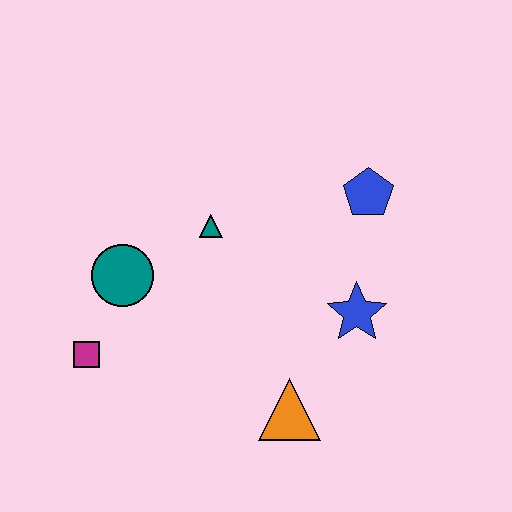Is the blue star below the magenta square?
No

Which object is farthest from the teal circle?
The blue pentagon is farthest from the teal circle.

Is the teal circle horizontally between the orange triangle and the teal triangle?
No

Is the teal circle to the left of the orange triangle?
Yes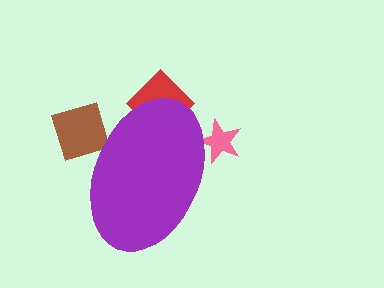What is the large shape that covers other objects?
A purple ellipse.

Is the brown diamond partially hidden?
Yes, the brown diamond is partially hidden behind the purple ellipse.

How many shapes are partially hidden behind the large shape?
3 shapes are partially hidden.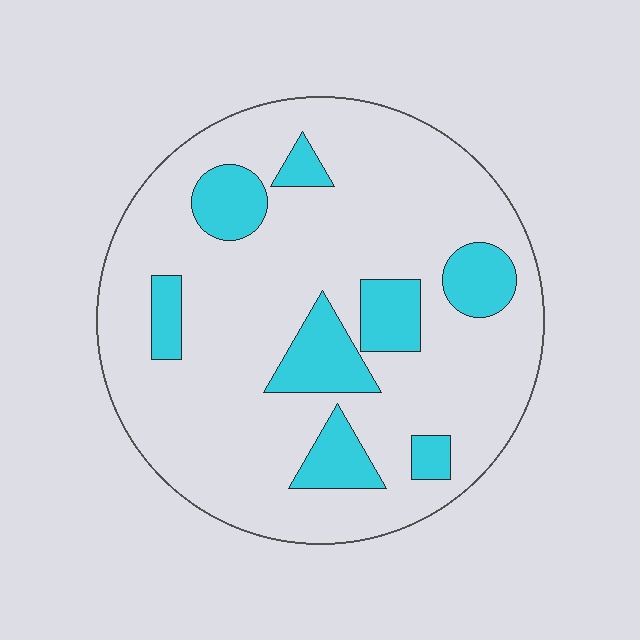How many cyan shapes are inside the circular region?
8.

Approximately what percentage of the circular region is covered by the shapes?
Approximately 20%.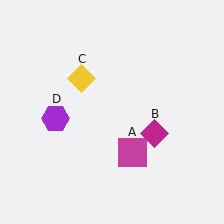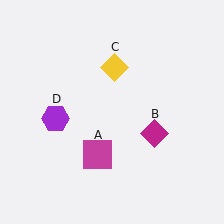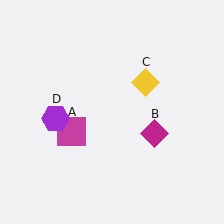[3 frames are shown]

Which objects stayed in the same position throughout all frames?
Magenta diamond (object B) and purple hexagon (object D) remained stationary.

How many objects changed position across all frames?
2 objects changed position: magenta square (object A), yellow diamond (object C).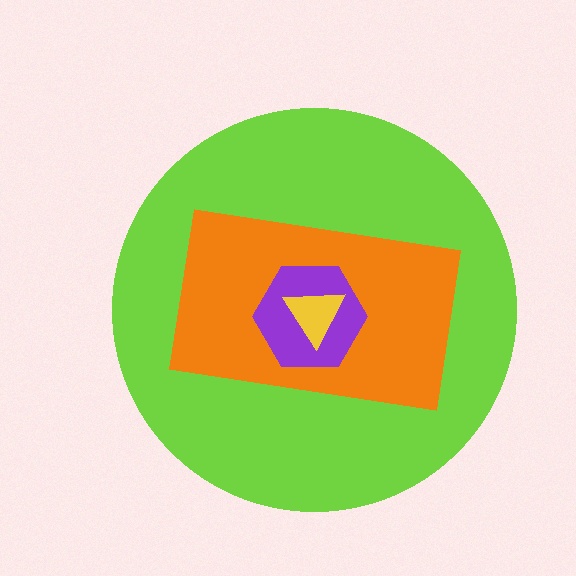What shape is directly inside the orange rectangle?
The purple hexagon.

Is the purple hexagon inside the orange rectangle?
Yes.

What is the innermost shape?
The yellow triangle.